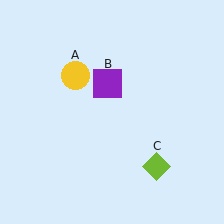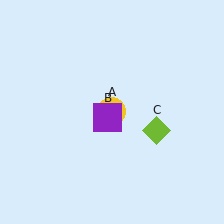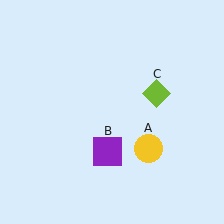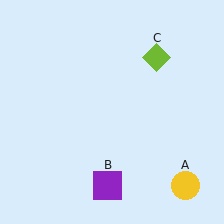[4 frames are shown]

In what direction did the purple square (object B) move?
The purple square (object B) moved down.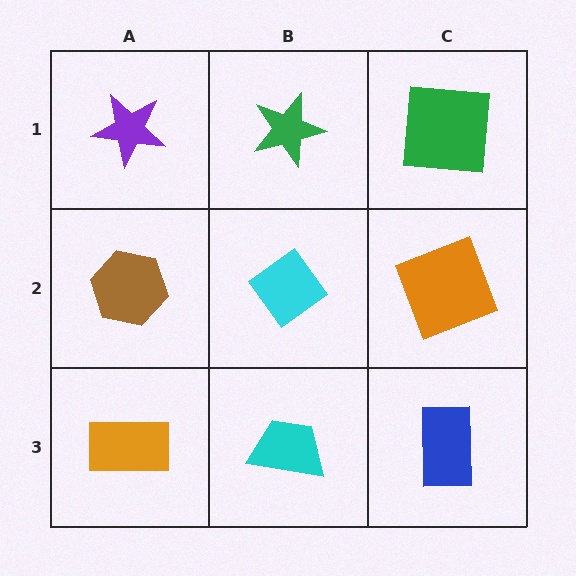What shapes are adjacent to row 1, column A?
A brown hexagon (row 2, column A), a green star (row 1, column B).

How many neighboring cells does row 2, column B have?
4.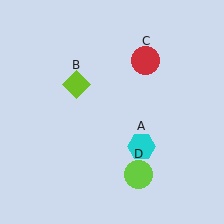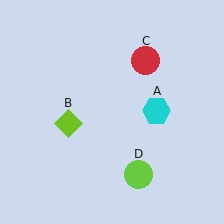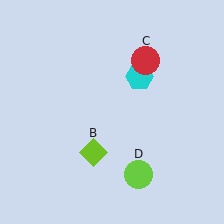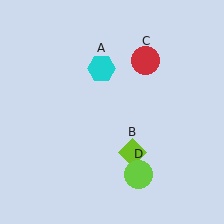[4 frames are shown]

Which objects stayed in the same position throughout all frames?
Red circle (object C) and lime circle (object D) remained stationary.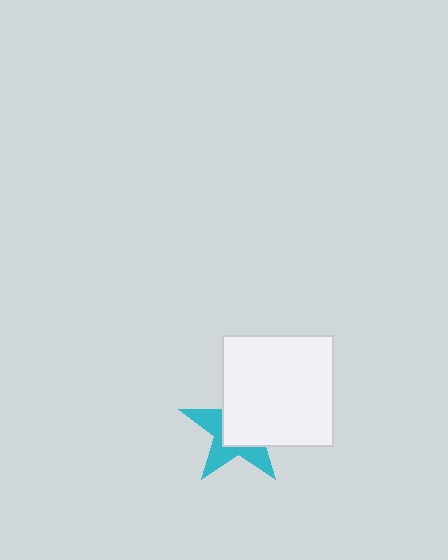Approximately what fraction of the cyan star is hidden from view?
Roughly 59% of the cyan star is hidden behind the white square.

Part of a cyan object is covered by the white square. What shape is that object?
It is a star.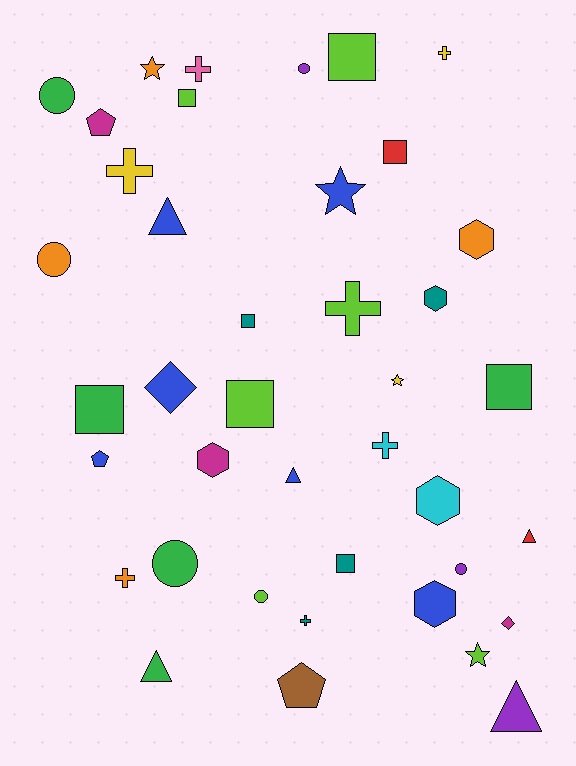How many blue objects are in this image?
There are 6 blue objects.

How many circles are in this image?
There are 6 circles.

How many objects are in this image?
There are 40 objects.